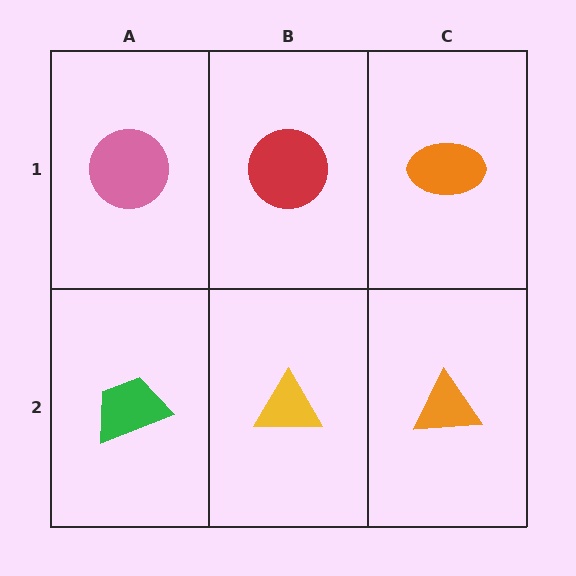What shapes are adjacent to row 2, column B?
A red circle (row 1, column B), a green trapezoid (row 2, column A), an orange triangle (row 2, column C).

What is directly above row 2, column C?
An orange ellipse.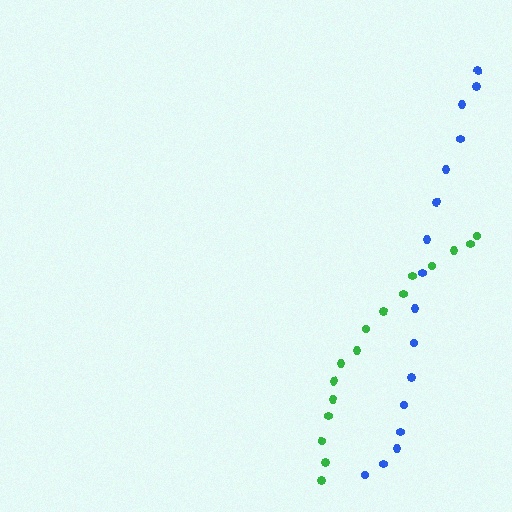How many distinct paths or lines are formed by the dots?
There are 2 distinct paths.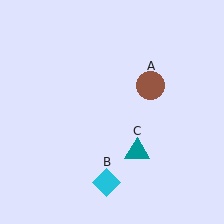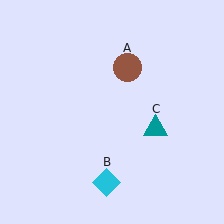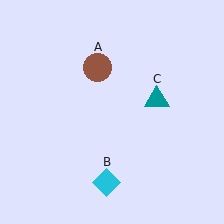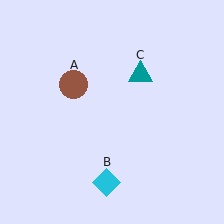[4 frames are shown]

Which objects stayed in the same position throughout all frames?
Cyan diamond (object B) remained stationary.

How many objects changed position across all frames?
2 objects changed position: brown circle (object A), teal triangle (object C).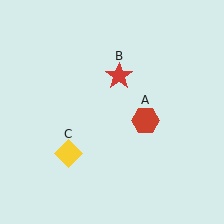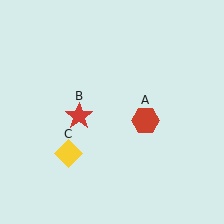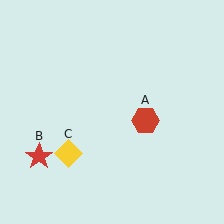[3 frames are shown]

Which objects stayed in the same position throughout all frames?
Red hexagon (object A) and yellow diamond (object C) remained stationary.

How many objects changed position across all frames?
1 object changed position: red star (object B).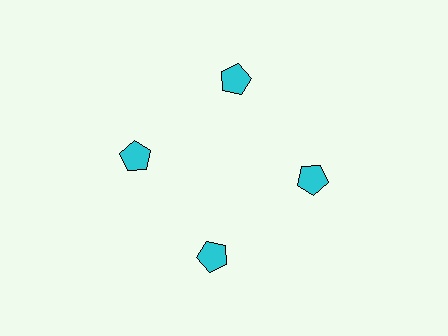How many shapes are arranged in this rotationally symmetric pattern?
There are 4 shapes, arranged in 4 groups of 1.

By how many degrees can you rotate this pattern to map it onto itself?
The pattern maps onto itself every 90 degrees of rotation.